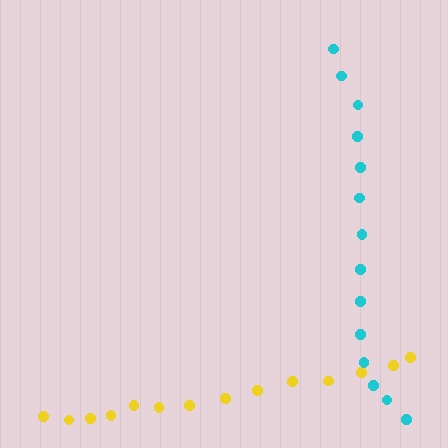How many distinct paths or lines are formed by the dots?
There are 2 distinct paths.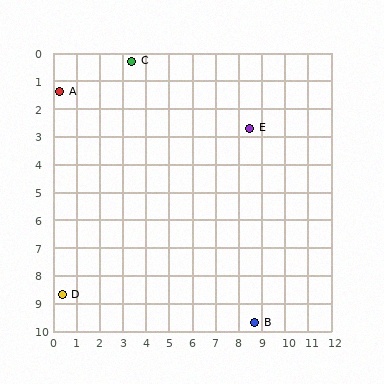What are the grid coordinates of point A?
Point A is at approximately (0.3, 1.4).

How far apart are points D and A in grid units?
Points D and A are about 7.3 grid units apart.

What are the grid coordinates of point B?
Point B is at approximately (8.7, 9.7).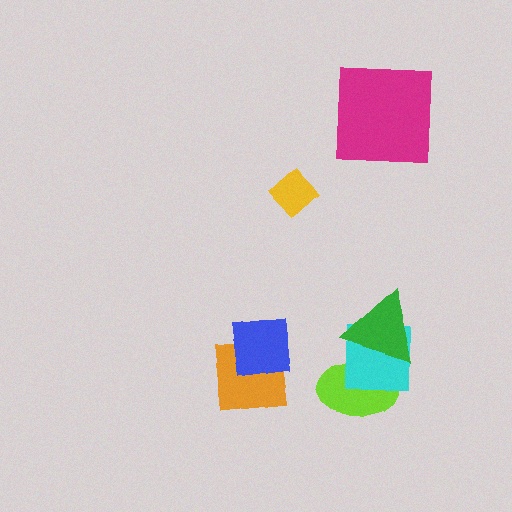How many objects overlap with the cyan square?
2 objects overlap with the cyan square.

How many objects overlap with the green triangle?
2 objects overlap with the green triangle.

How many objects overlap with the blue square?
1 object overlaps with the blue square.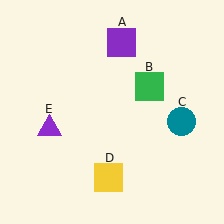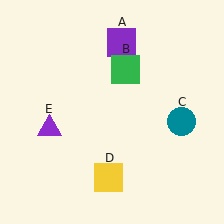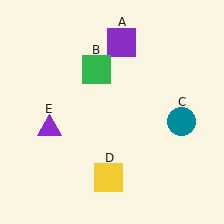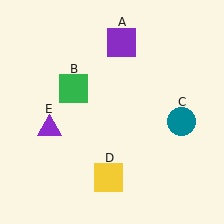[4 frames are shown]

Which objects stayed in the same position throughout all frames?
Purple square (object A) and teal circle (object C) and yellow square (object D) and purple triangle (object E) remained stationary.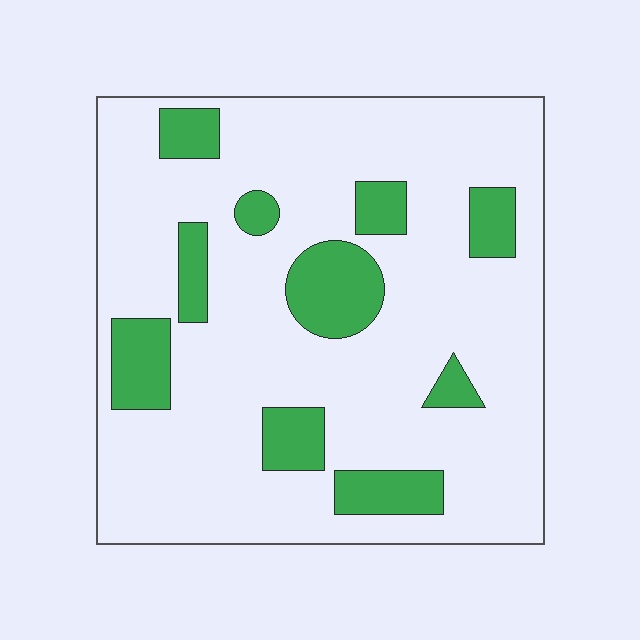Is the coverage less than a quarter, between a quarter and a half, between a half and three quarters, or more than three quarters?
Less than a quarter.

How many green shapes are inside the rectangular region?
10.